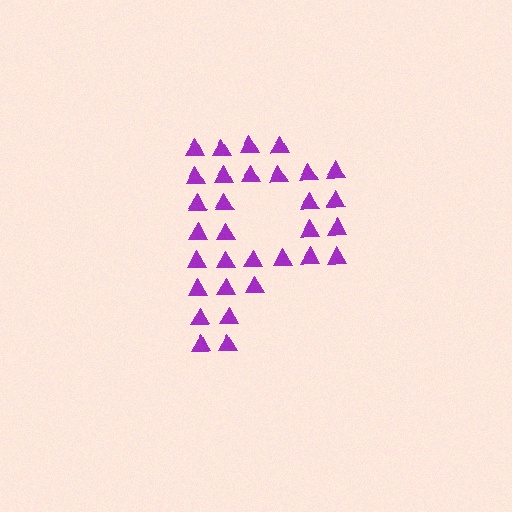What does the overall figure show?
The overall figure shows the letter P.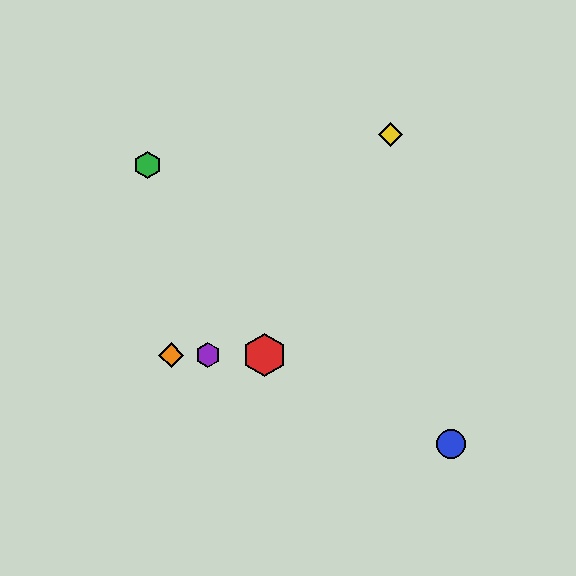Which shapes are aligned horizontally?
The red hexagon, the purple hexagon, the orange diamond are aligned horizontally.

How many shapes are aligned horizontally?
3 shapes (the red hexagon, the purple hexagon, the orange diamond) are aligned horizontally.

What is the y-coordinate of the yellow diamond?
The yellow diamond is at y≈135.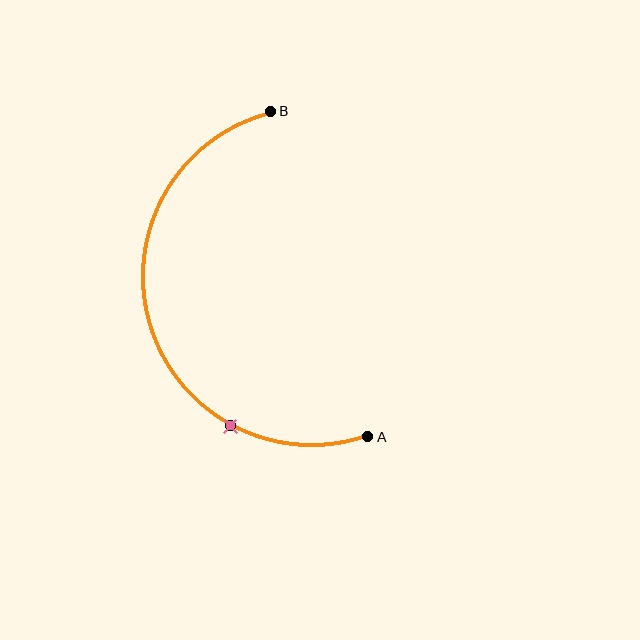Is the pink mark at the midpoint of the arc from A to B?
No. The pink mark lies on the arc but is closer to endpoint A. The arc midpoint would be at the point on the curve equidistant along the arc from both A and B.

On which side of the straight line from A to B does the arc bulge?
The arc bulges to the left of the straight line connecting A and B.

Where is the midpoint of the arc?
The arc midpoint is the point on the curve farthest from the straight line joining A and B. It sits to the left of that line.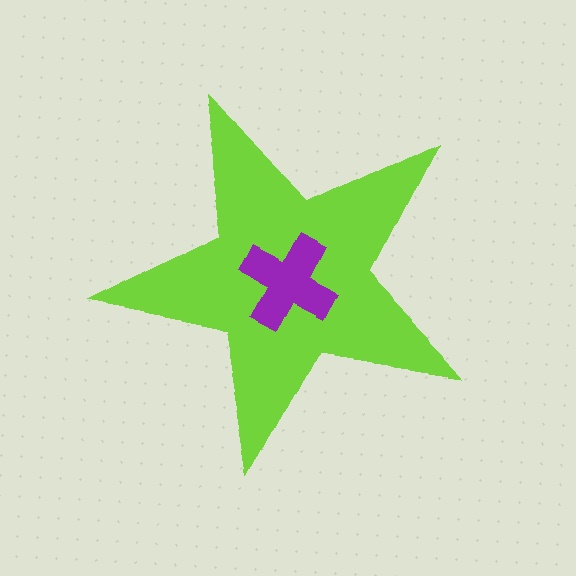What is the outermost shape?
The lime star.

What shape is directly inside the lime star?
The purple cross.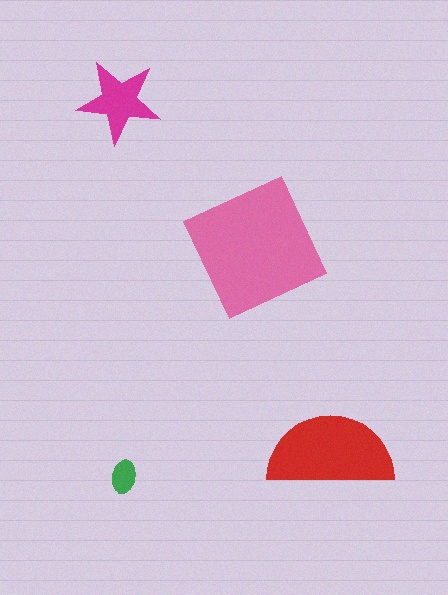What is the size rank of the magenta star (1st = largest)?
3rd.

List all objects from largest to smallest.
The pink square, the red semicircle, the magenta star, the green ellipse.